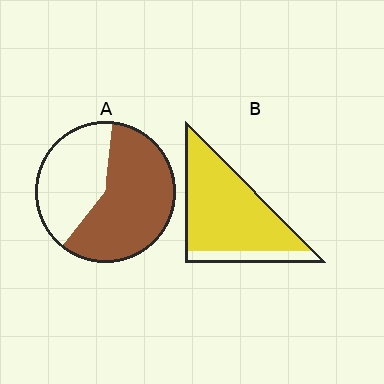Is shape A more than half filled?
Yes.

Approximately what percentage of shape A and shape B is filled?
A is approximately 60% and B is approximately 85%.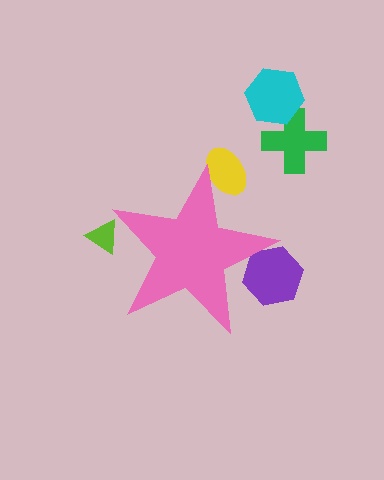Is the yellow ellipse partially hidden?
Yes, the yellow ellipse is partially hidden behind the pink star.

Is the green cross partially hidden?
No, the green cross is fully visible.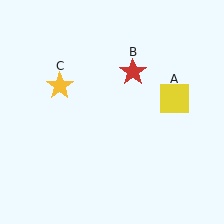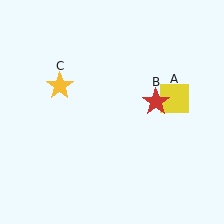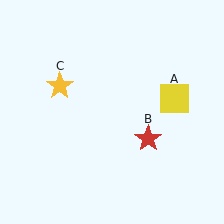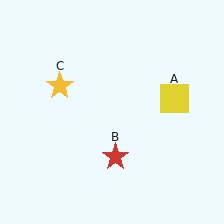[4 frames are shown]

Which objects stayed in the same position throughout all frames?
Yellow square (object A) and yellow star (object C) remained stationary.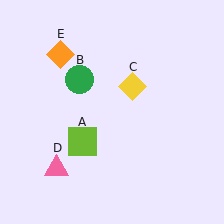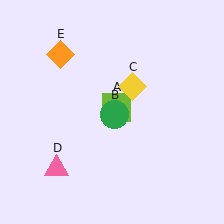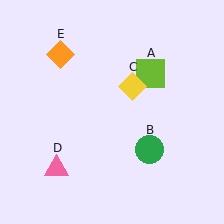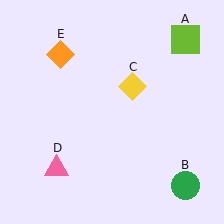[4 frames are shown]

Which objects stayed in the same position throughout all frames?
Yellow diamond (object C) and pink triangle (object D) and orange diamond (object E) remained stationary.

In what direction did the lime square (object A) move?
The lime square (object A) moved up and to the right.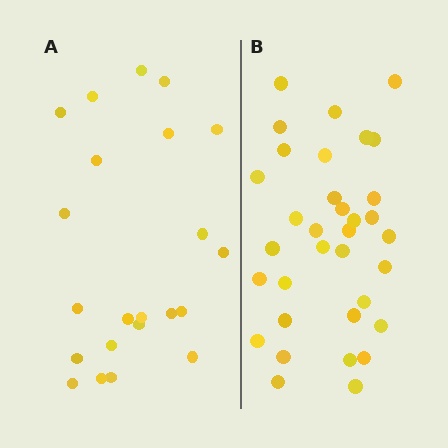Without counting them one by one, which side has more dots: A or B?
Region B (the right region) has more dots.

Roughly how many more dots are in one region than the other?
Region B has roughly 12 or so more dots than region A.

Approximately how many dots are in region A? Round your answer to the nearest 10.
About 20 dots. (The exact count is 22, which rounds to 20.)